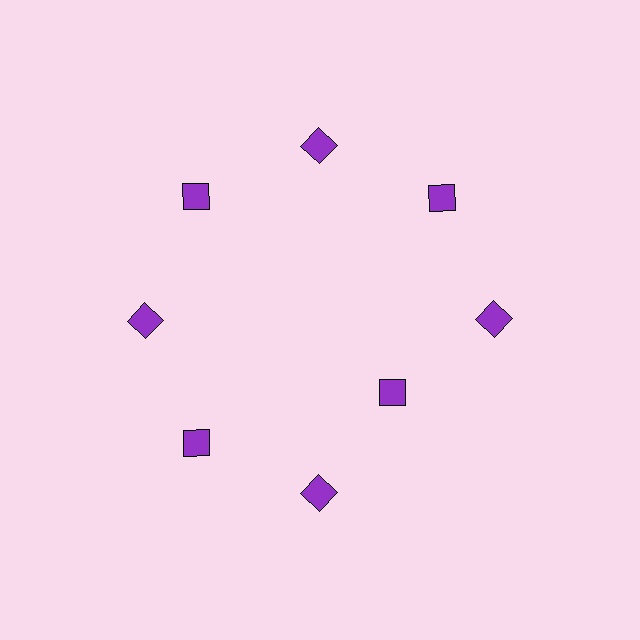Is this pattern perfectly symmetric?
No. The 8 purple diamonds are arranged in a ring, but one element near the 4 o'clock position is pulled inward toward the center, breaking the 8-fold rotational symmetry.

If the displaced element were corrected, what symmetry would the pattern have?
It would have 8-fold rotational symmetry — the pattern would map onto itself every 45 degrees.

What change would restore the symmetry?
The symmetry would be restored by moving it outward, back onto the ring so that all 8 diamonds sit at equal angles and equal distance from the center.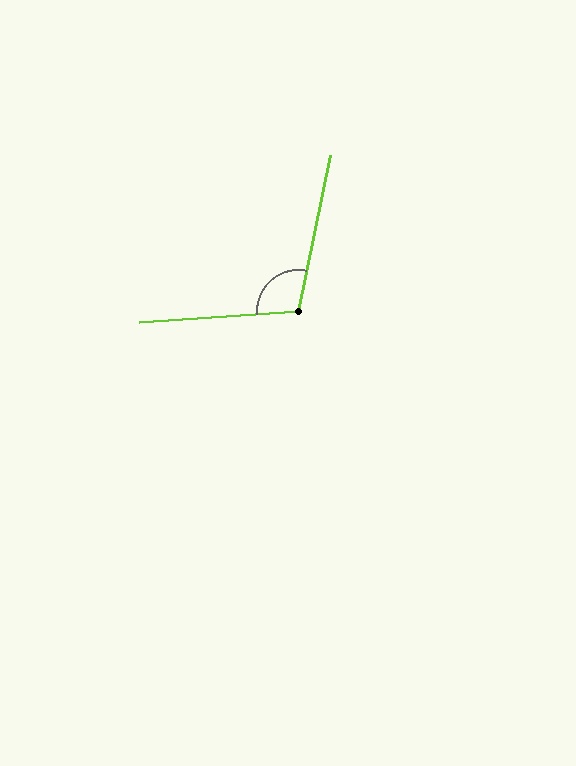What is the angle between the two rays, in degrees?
Approximately 105 degrees.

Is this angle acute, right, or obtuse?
It is obtuse.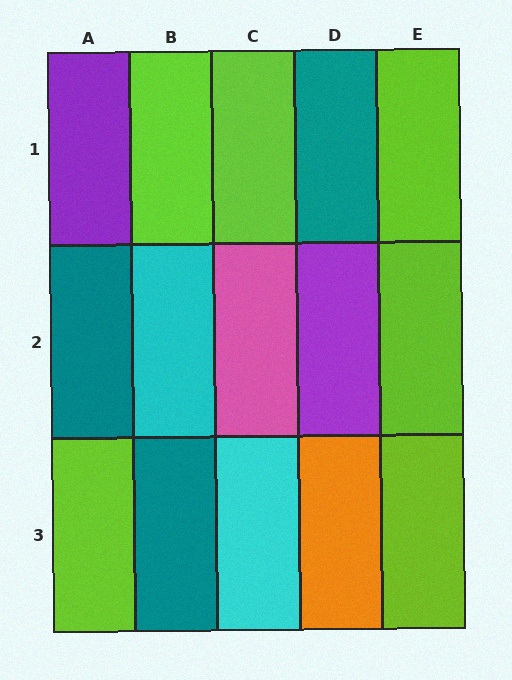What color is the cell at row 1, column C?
Lime.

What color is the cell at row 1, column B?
Lime.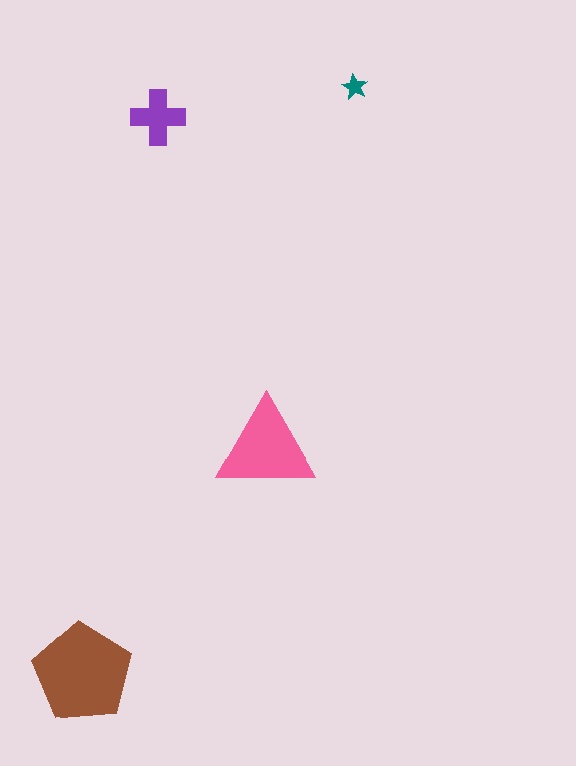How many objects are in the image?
There are 4 objects in the image.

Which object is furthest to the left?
The brown pentagon is leftmost.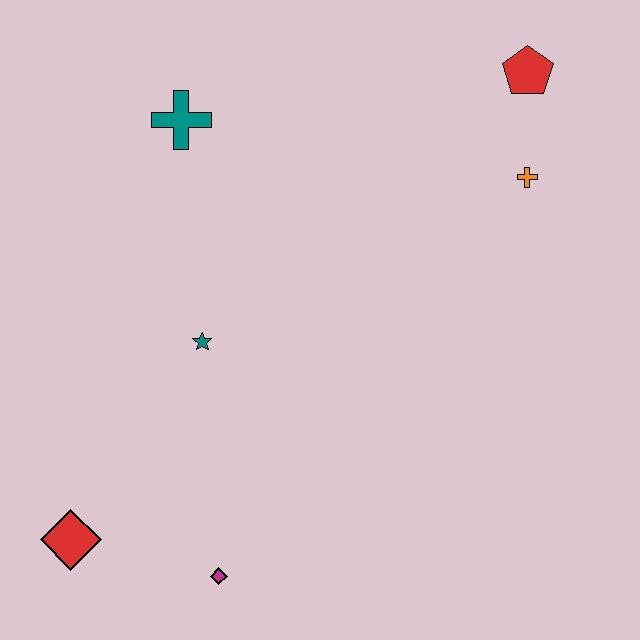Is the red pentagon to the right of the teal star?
Yes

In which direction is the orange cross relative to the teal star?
The orange cross is to the right of the teal star.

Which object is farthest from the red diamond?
The red pentagon is farthest from the red diamond.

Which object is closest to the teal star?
The teal cross is closest to the teal star.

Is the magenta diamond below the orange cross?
Yes